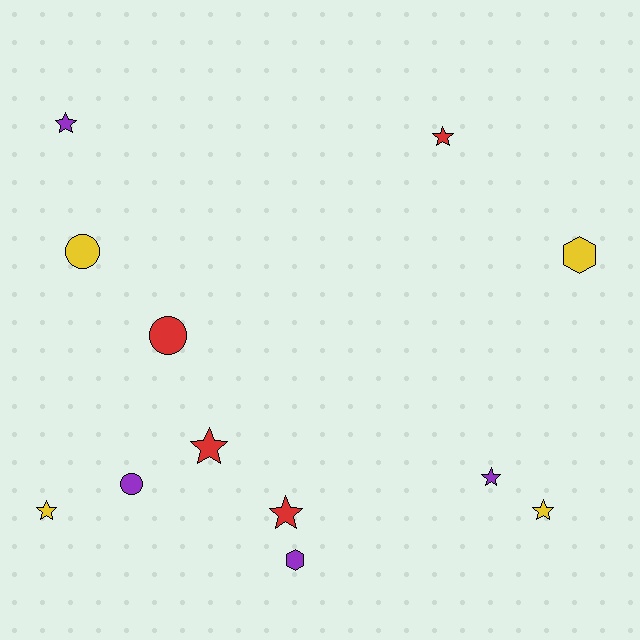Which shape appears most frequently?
Star, with 7 objects.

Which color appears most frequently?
Yellow, with 4 objects.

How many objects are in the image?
There are 12 objects.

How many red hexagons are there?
There are no red hexagons.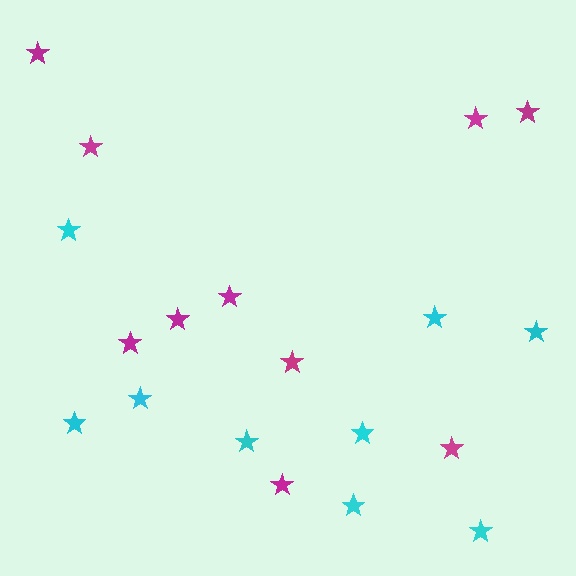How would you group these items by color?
There are 2 groups: one group of magenta stars (10) and one group of cyan stars (9).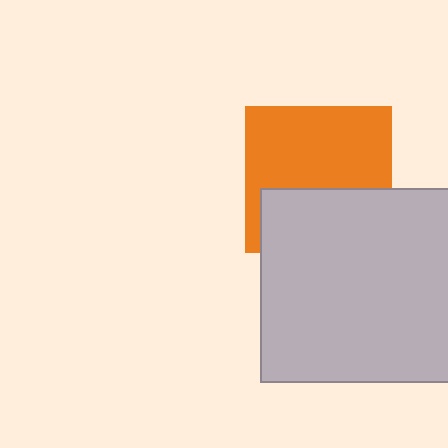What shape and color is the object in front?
The object in front is a light gray square.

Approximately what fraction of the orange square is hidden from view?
Roughly 40% of the orange square is hidden behind the light gray square.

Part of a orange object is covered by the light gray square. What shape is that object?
It is a square.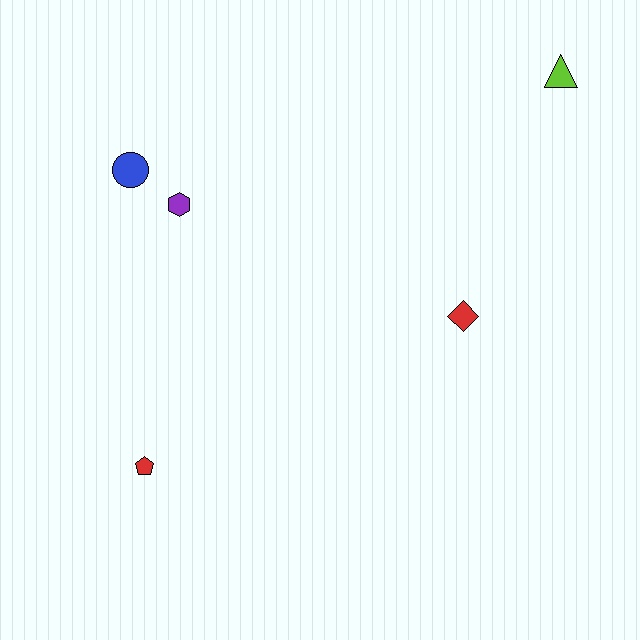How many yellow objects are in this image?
There are no yellow objects.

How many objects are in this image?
There are 5 objects.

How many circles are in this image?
There is 1 circle.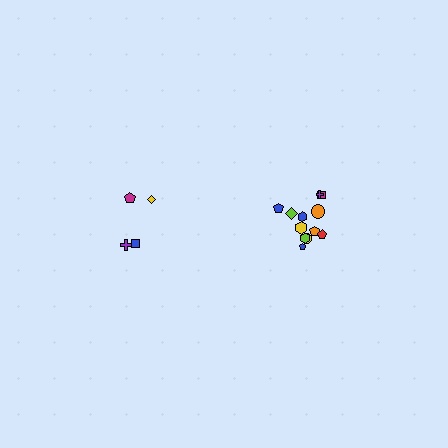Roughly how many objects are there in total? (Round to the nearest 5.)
Roughly 15 objects in total.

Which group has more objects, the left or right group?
The right group.